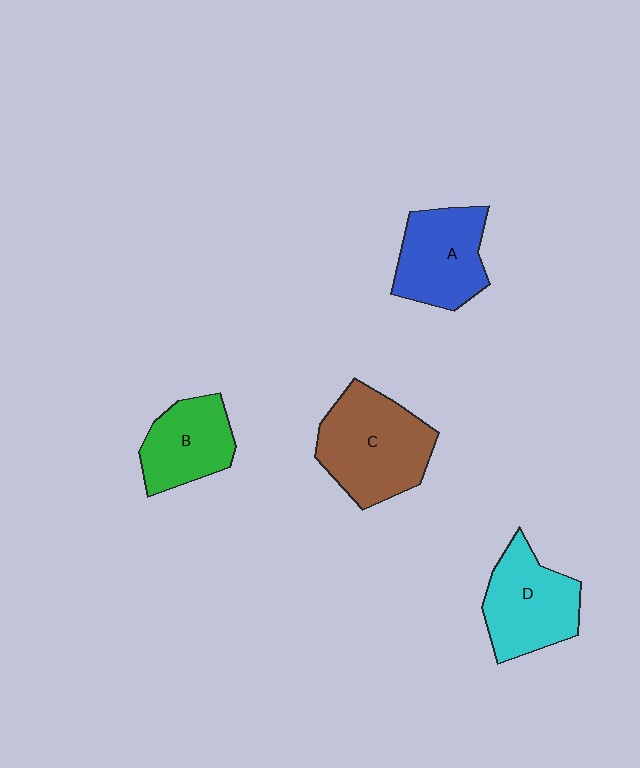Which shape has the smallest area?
Shape B (green).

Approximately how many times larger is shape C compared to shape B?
Approximately 1.5 times.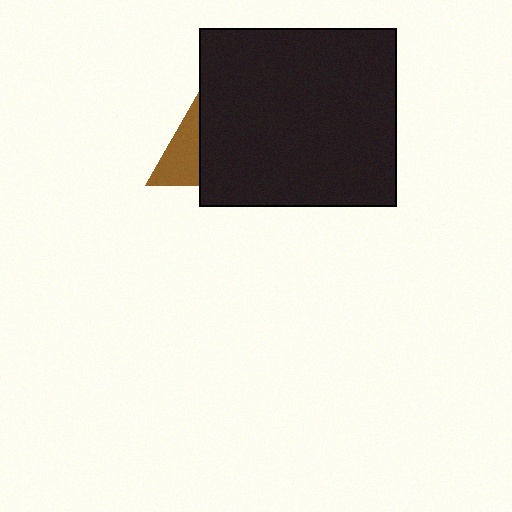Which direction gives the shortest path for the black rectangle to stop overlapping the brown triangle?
Moving right gives the shortest separation.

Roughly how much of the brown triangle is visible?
About half of it is visible (roughly 48%).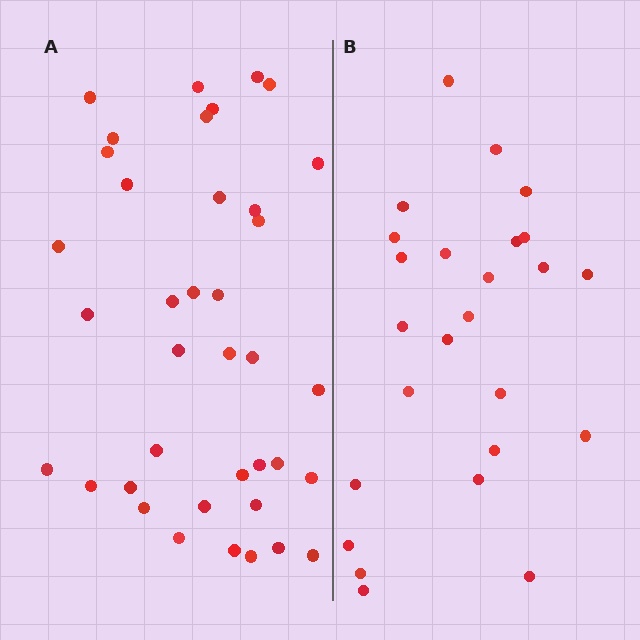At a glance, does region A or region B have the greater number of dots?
Region A (the left region) has more dots.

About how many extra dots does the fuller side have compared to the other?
Region A has approximately 15 more dots than region B.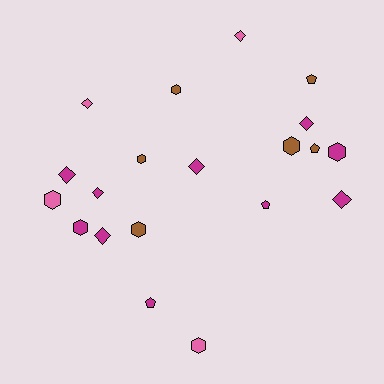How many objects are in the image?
There are 20 objects.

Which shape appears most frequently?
Hexagon, with 8 objects.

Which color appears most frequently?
Magenta, with 10 objects.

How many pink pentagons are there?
There are no pink pentagons.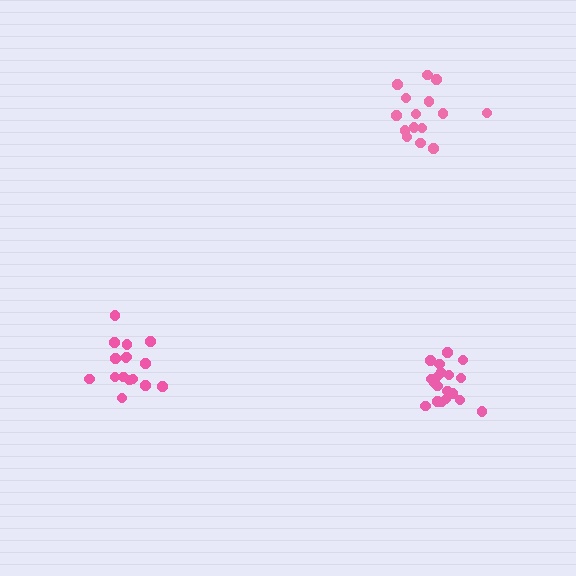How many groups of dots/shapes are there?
There are 3 groups.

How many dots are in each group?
Group 1: 19 dots, Group 2: 16 dots, Group 3: 15 dots (50 total).